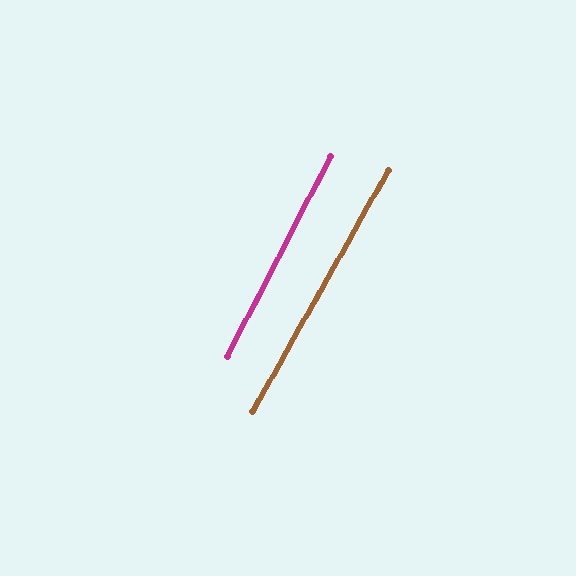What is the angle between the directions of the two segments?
Approximately 2 degrees.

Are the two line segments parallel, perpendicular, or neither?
Parallel — their directions differ by only 1.8°.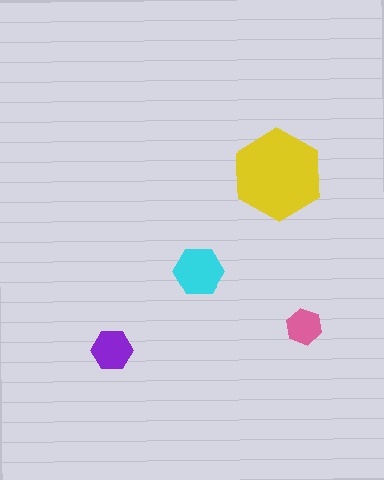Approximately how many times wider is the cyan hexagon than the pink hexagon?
About 1.5 times wider.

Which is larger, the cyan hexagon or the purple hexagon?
The cyan one.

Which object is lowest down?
The purple hexagon is bottommost.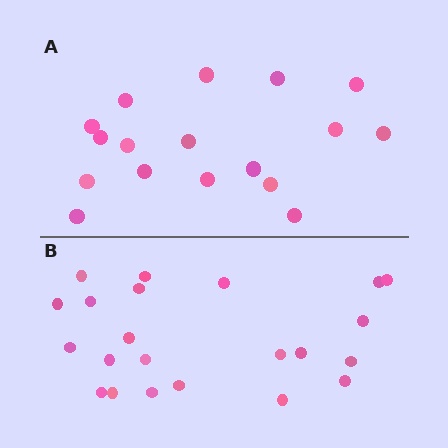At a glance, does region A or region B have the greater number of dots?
Region B (the bottom region) has more dots.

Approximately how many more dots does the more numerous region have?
Region B has about 5 more dots than region A.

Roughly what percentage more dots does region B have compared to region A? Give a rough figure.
About 30% more.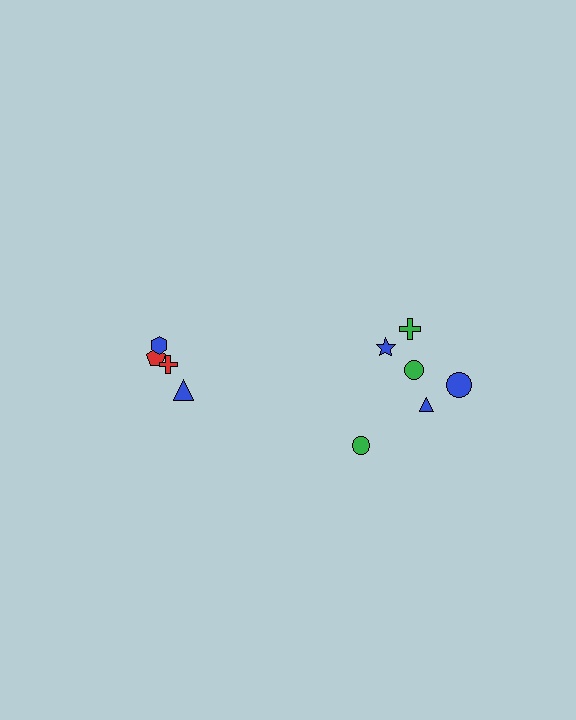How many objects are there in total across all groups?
There are 10 objects.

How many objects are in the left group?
There are 4 objects.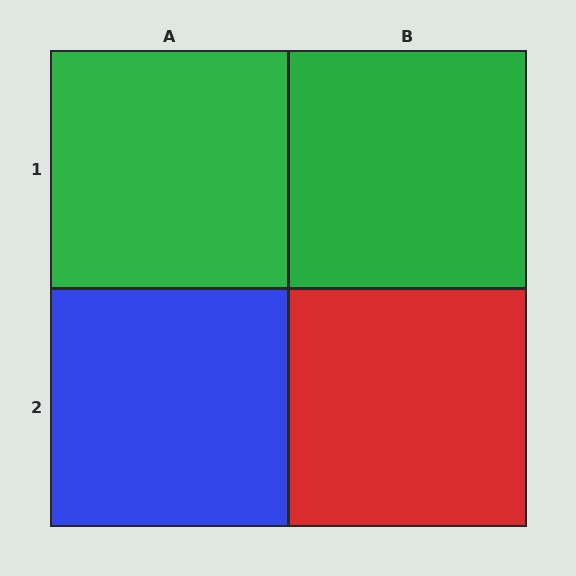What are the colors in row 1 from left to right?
Green, green.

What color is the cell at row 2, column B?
Red.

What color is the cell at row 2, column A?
Blue.